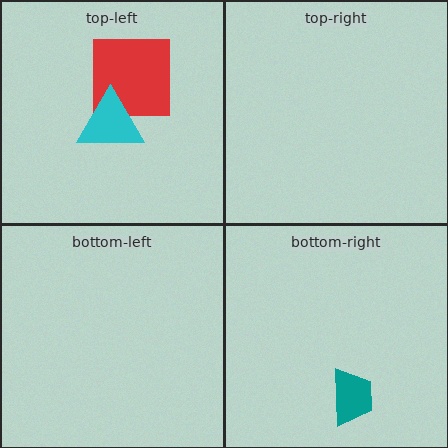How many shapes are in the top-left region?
2.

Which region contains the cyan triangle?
The top-left region.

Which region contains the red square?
The top-left region.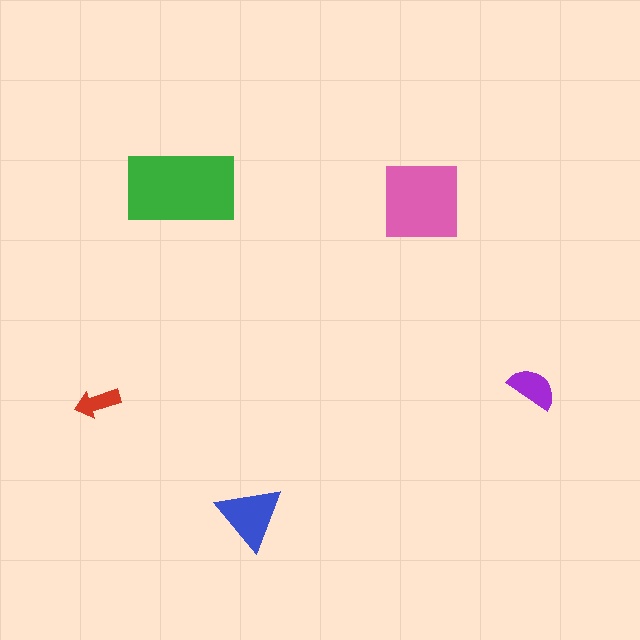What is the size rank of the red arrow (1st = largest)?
5th.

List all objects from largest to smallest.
The green rectangle, the pink square, the blue triangle, the purple semicircle, the red arrow.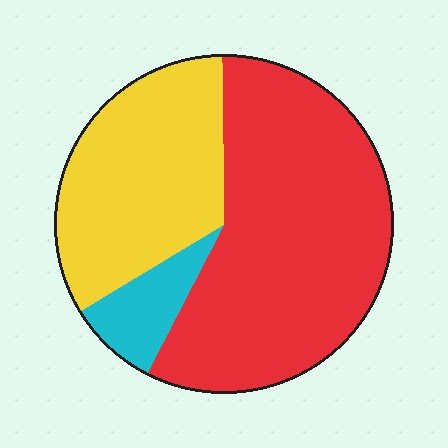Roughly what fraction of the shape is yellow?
Yellow takes up between a third and a half of the shape.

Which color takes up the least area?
Cyan, at roughly 10%.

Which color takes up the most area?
Red, at roughly 60%.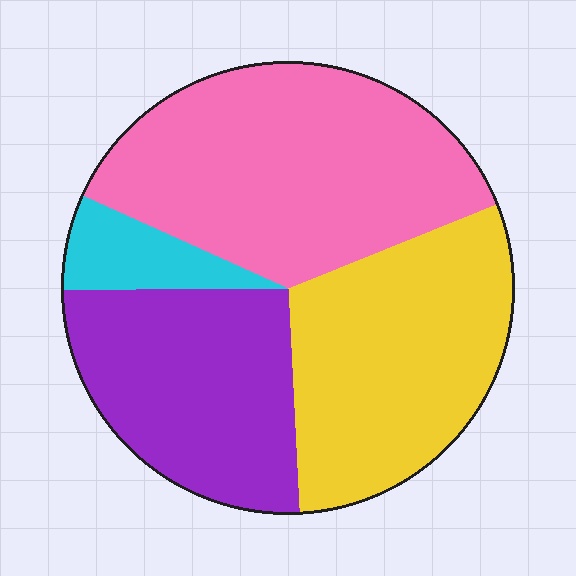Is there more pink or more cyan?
Pink.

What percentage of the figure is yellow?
Yellow takes up about one third (1/3) of the figure.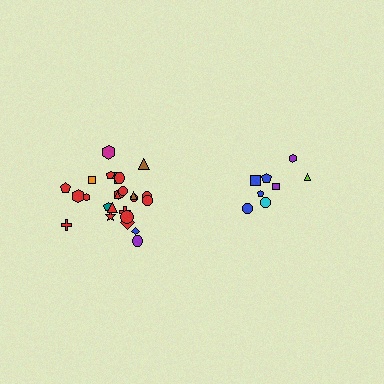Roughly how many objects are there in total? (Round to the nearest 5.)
Roughly 35 objects in total.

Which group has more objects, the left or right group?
The left group.